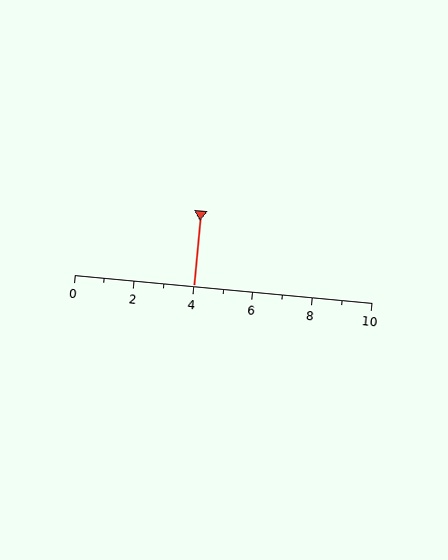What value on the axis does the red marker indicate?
The marker indicates approximately 4.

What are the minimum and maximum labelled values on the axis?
The axis runs from 0 to 10.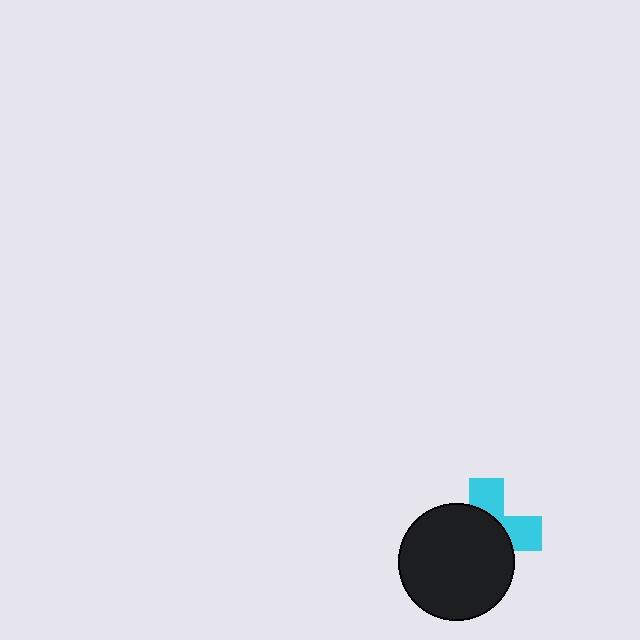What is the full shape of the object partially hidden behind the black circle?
The partially hidden object is a cyan cross.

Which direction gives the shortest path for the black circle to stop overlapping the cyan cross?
Moving toward the lower-left gives the shortest separation.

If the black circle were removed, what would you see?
You would see the complete cyan cross.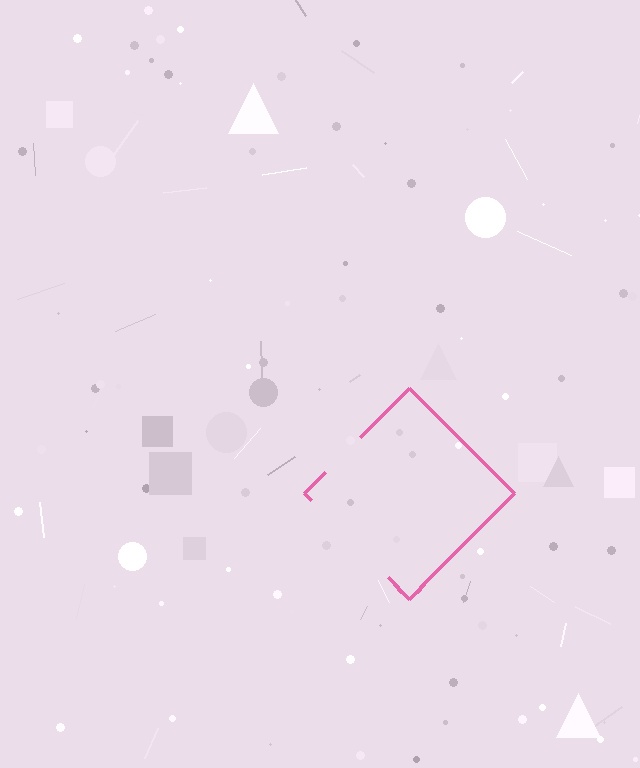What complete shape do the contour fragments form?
The contour fragments form a diamond.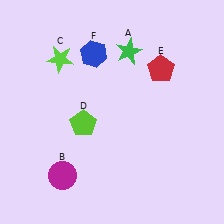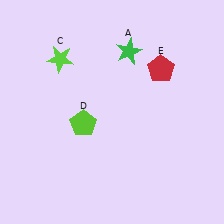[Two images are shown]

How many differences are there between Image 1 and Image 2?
There are 2 differences between the two images.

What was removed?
The blue hexagon (F), the magenta circle (B) were removed in Image 2.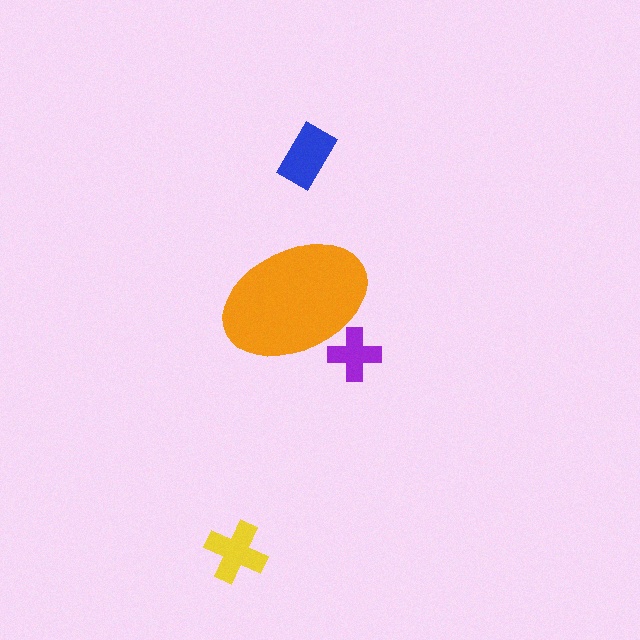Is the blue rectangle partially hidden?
No, the blue rectangle is fully visible.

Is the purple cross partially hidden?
Yes, the purple cross is partially hidden behind the orange ellipse.